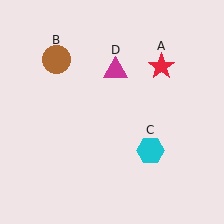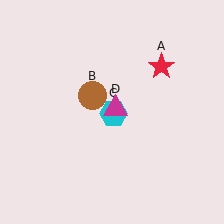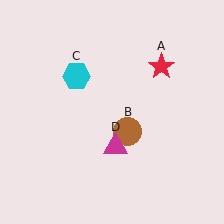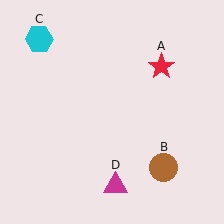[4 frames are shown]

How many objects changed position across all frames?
3 objects changed position: brown circle (object B), cyan hexagon (object C), magenta triangle (object D).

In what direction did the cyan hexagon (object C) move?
The cyan hexagon (object C) moved up and to the left.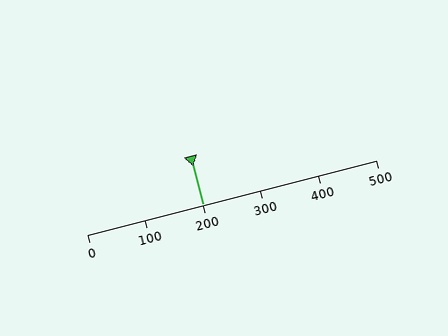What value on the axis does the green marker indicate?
The marker indicates approximately 200.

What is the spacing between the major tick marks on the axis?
The major ticks are spaced 100 apart.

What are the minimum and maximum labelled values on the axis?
The axis runs from 0 to 500.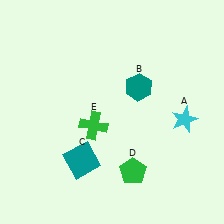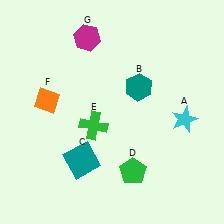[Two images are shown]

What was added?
An orange diamond (F), a magenta hexagon (G) were added in Image 2.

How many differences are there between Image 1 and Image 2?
There are 2 differences between the two images.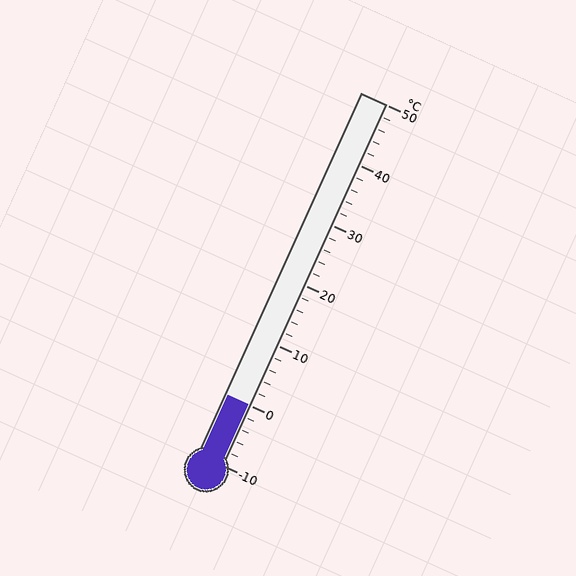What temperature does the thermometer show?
The thermometer shows approximately 0°C.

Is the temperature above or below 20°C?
The temperature is below 20°C.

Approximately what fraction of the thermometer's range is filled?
The thermometer is filled to approximately 15% of its range.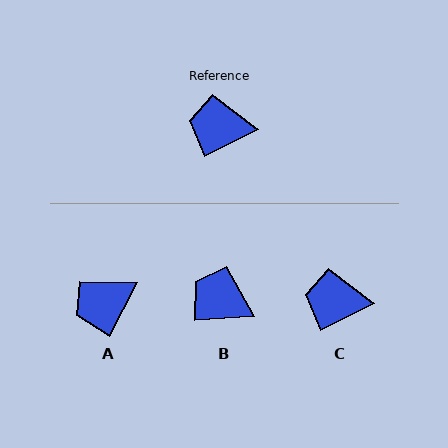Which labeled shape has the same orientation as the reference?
C.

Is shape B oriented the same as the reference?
No, it is off by about 23 degrees.